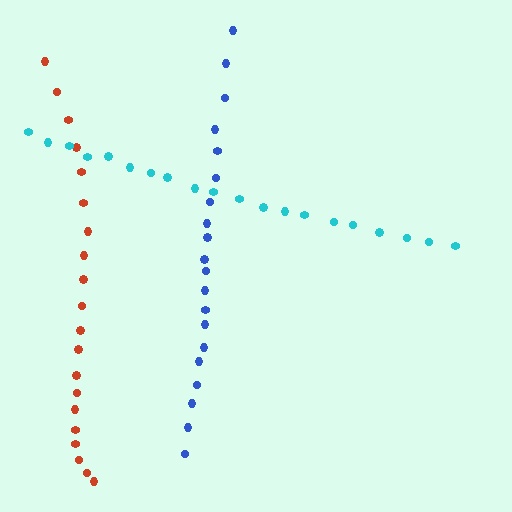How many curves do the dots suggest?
There are 3 distinct paths.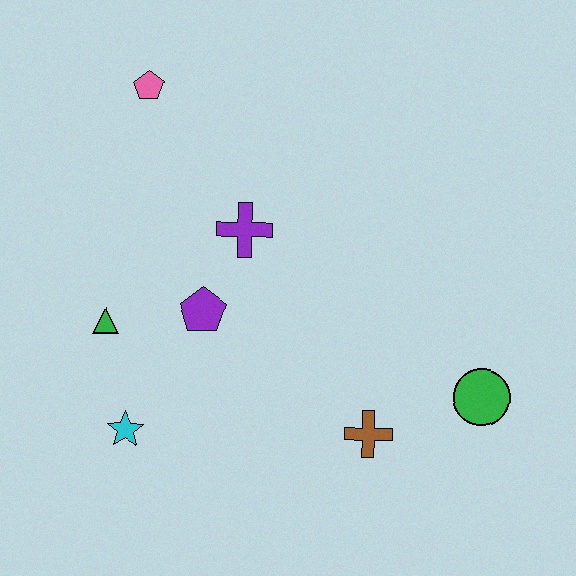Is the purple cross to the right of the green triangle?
Yes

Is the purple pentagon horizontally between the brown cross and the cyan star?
Yes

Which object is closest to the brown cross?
The green circle is closest to the brown cross.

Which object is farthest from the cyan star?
The green circle is farthest from the cyan star.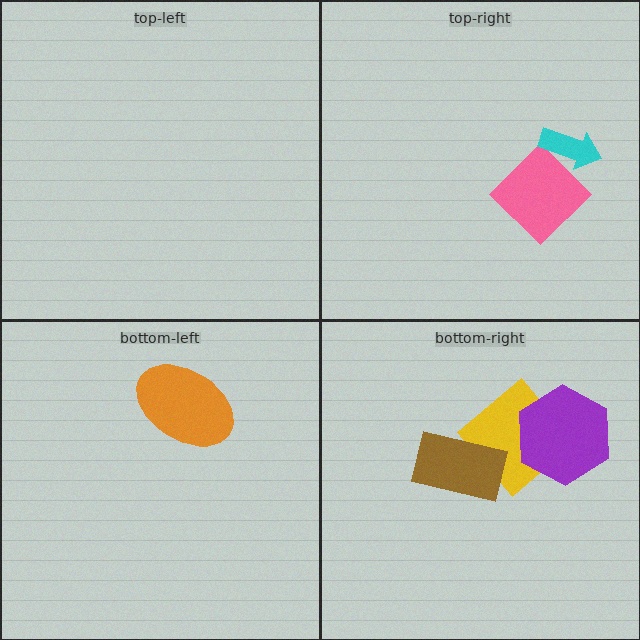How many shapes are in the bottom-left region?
1.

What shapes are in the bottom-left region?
The orange ellipse.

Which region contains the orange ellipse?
The bottom-left region.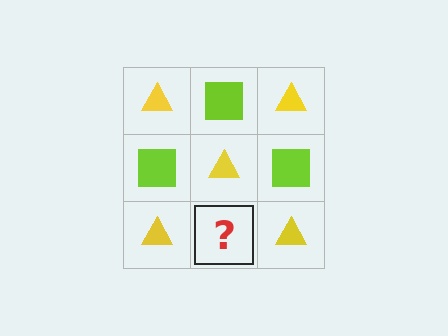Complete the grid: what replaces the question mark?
The question mark should be replaced with a lime square.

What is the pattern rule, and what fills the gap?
The rule is that it alternates yellow triangle and lime square in a checkerboard pattern. The gap should be filled with a lime square.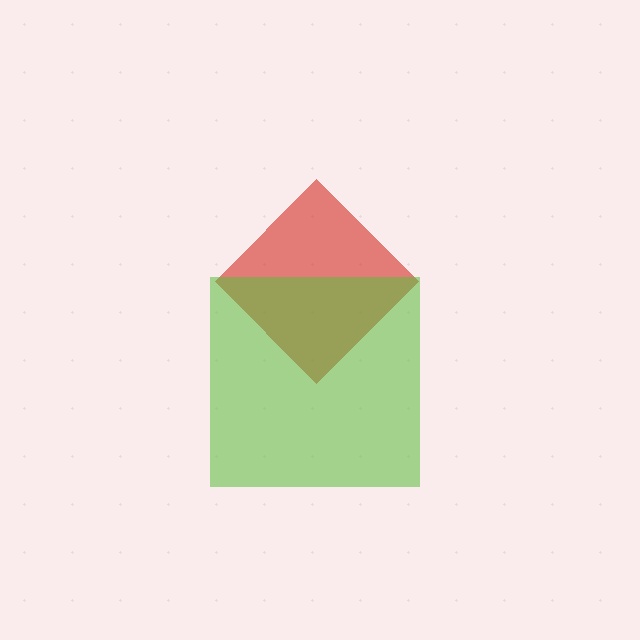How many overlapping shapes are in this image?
There are 2 overlapping shapes in the image.